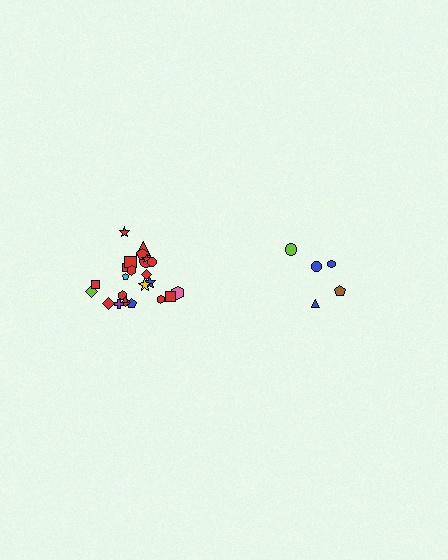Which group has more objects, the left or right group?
The left group.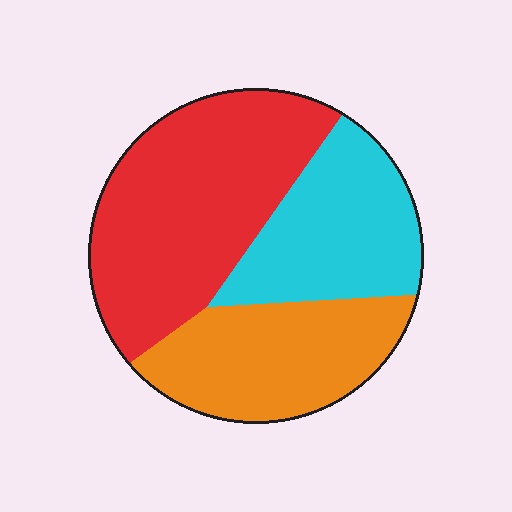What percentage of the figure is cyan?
Cyan takes up about one quarter (1/4) of the figure.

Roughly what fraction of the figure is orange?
Orange takes up about one quarter (1/4) of the figure.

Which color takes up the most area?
Red, at roughly 45%.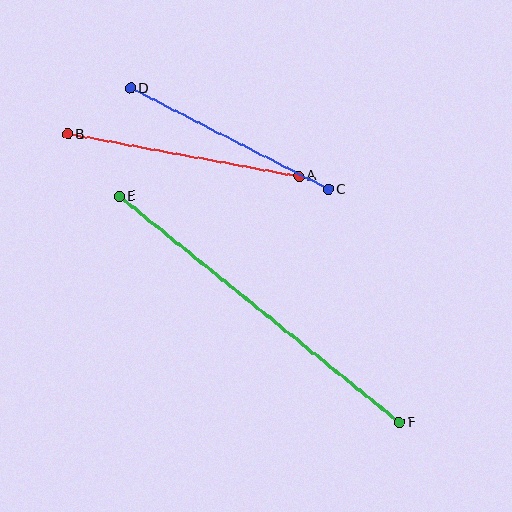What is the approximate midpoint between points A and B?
The midpoint is at approximately (183, 155) pixels.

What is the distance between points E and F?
The distance is approximately 360 pixels.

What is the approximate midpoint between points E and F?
The midpoint is at approximately (260, 309) pixels.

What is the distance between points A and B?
The distance is approximately 235 pixels.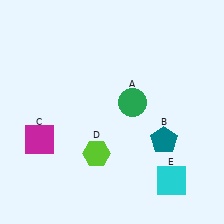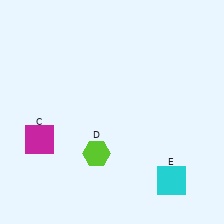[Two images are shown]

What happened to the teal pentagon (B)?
The teal pentagon (B) was removed in Image 2. It was in the bottom-right area of Image 1.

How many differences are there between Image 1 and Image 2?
There are 2 differences between the two images.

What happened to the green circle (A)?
The green circle (A) was removed in Image 2. It was in the top-right area of Image 1.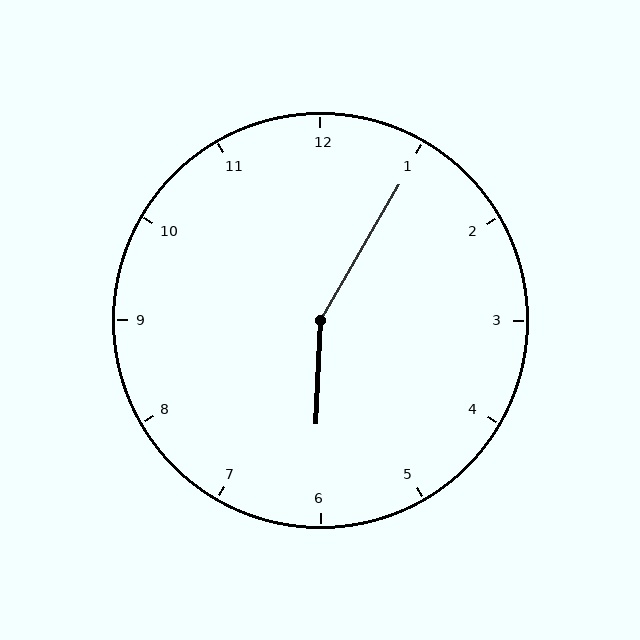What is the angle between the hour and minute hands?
Approximately 152 degrees.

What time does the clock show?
6:05.